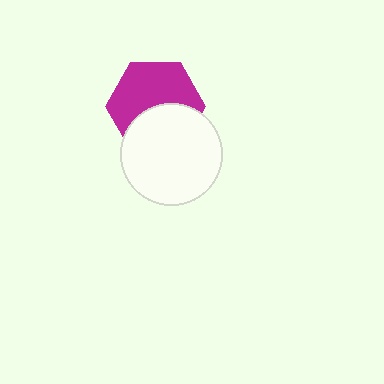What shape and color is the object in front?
The object in front is a white circle.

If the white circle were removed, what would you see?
You would see the complete magenta hexagon.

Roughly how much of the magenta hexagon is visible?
About half of it is visible (roughly 60%).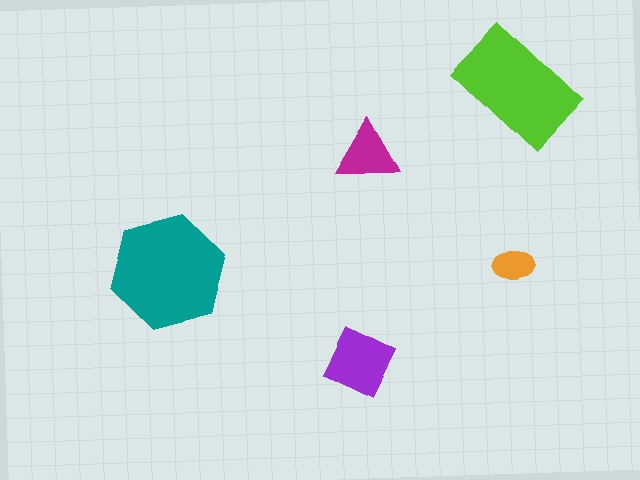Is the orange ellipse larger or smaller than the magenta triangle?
Smaller.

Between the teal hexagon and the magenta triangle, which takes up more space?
The teal hexagon.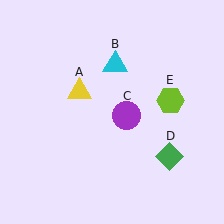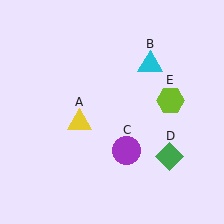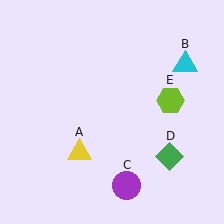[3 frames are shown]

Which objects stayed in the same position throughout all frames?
Green diamond (object D) and lime hexagon (object E) remained stationary.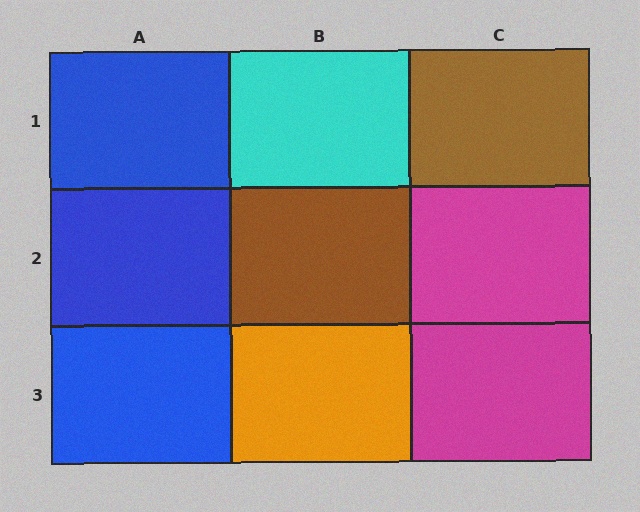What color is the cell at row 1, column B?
Cyan.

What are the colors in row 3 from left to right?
Blue, orange, magenta.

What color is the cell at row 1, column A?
Blue.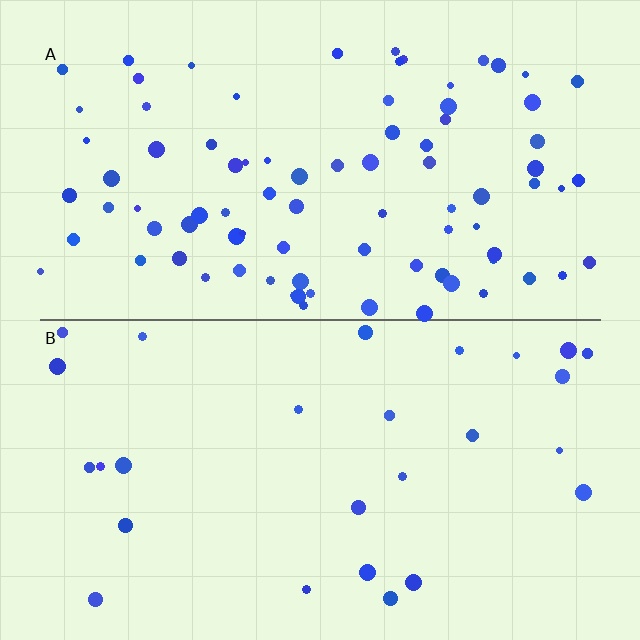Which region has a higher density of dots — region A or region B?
A (the top).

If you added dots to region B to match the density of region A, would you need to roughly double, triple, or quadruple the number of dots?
Approximately triple.